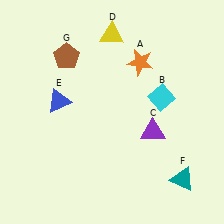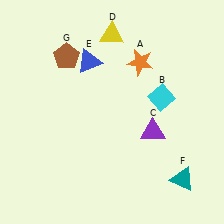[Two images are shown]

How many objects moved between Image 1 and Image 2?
1 object moved between the two images.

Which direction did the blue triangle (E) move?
The blue triangle (E) moved up.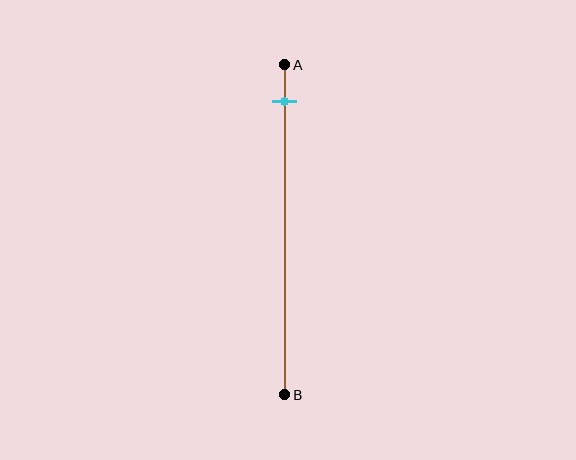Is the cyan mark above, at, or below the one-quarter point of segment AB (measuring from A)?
The cyan mark is above the one-quarter point of segment AB.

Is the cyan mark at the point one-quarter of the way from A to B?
No, the mark is at about 10% from A, not at the 25% one-quarter point.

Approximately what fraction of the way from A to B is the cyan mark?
The cyan mark is approximately 10% of the way from A to B.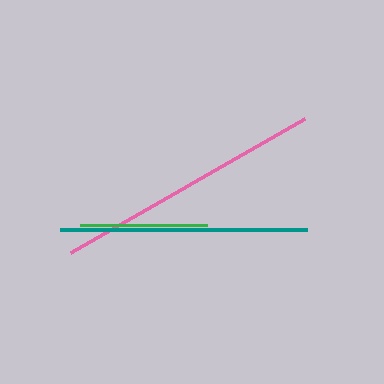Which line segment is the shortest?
The green line is the shortest at approximately 127 pixels.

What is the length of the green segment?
The green segment is approximately 127 pixels long.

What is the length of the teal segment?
The teal segment is approximately 247 pixels long.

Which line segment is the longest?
The pink line is the longest at approximately 270 pixels.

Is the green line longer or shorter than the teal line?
The teal line is longer than the green line.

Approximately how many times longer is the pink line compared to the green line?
The pink line is approximately 2.1 times the length of the green line.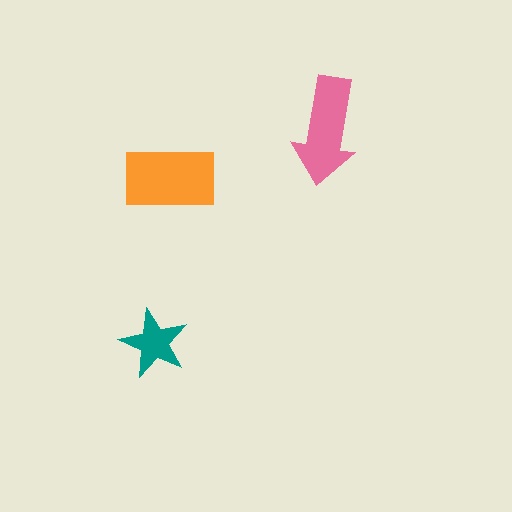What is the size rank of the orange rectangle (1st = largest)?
1st.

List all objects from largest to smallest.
The orange rectangle, the pink arrow, the teal star.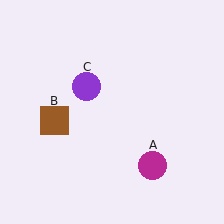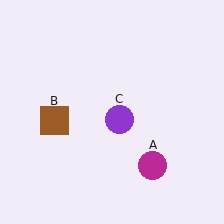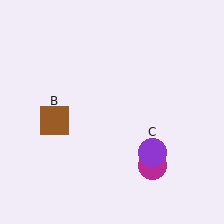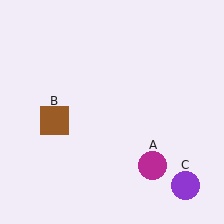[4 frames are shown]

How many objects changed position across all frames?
1 object changed position: purple circle (object C).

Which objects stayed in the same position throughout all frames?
Magenta circle (object A) and brown square (object B) remained stationary.